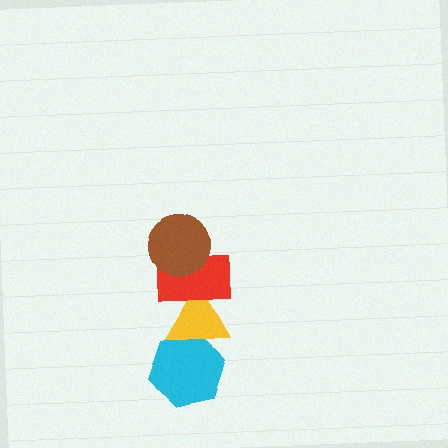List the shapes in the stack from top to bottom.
From top to bottom: the brown circle, the red rectangle, the yellow triangle, the cyan hexagon.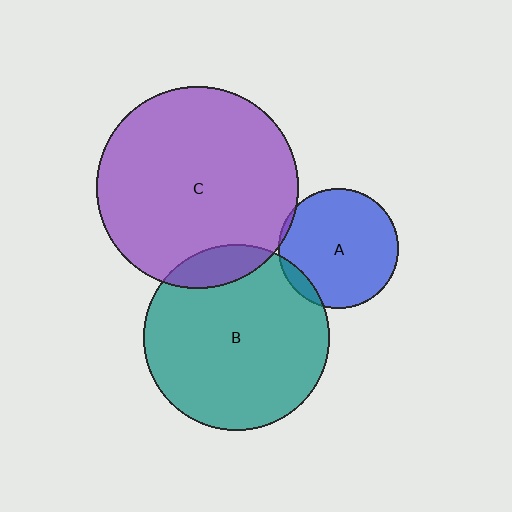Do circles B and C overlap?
Yes.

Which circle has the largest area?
Circle C (purple).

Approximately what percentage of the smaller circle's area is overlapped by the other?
Approximately 10%.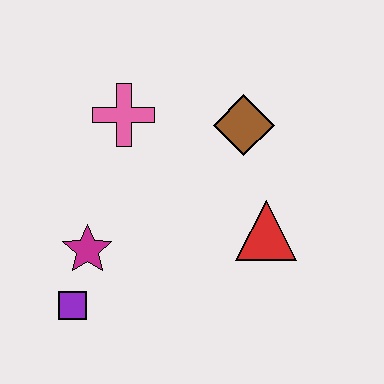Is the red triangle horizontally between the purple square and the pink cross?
No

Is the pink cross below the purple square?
No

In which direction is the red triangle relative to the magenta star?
The red triangle is to the right of the magenta star.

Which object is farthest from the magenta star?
The brown diamond is farthest from the magenta star.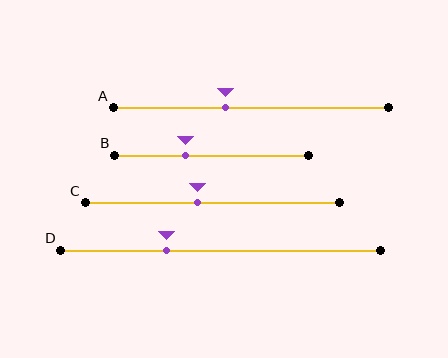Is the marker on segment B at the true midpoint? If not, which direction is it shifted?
No, the marker on segment B is shifted to the left by about 14% of the segment length.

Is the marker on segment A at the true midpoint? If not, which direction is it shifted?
No, the marker on segment A is shifted to the left by about 9% of the segment length.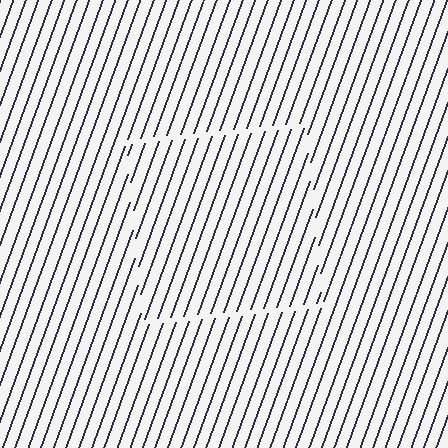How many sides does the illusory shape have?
4 sides — the line-ends trace a square.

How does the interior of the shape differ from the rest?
The interior of the shape contains the same grating, shifted by half a period — the contour is defined by the phase discontinuity where line-ends from the inner and outer gratings abut.